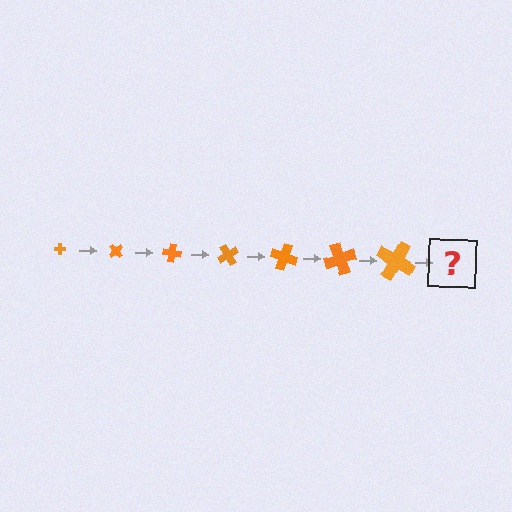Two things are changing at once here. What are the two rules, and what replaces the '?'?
The two rules are that the cross grows larger each step and it rotates 50 degrees each step. The '?' should be a cross, larger than the previous one and rotated 350 degrees from the start.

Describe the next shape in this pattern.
It should be a cross, larger than the previous one and rotated 350 degrees from the start.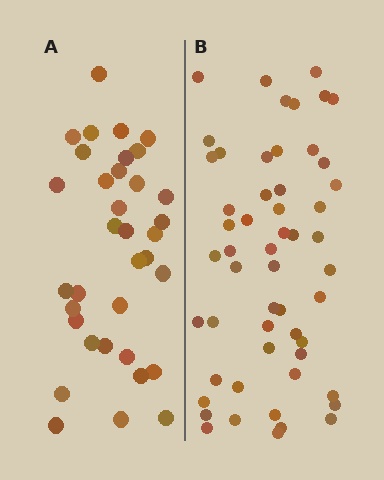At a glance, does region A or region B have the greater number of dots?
Region B (the right region) has more dots.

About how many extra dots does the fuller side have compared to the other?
Region B has approximately 20 more dots than region A.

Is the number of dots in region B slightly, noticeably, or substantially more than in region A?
Region B has substantially more. The ratio is roughly 1.5 to 1.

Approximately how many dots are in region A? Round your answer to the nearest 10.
About 40 dots. (The exact count is 35, which rounds to 40.)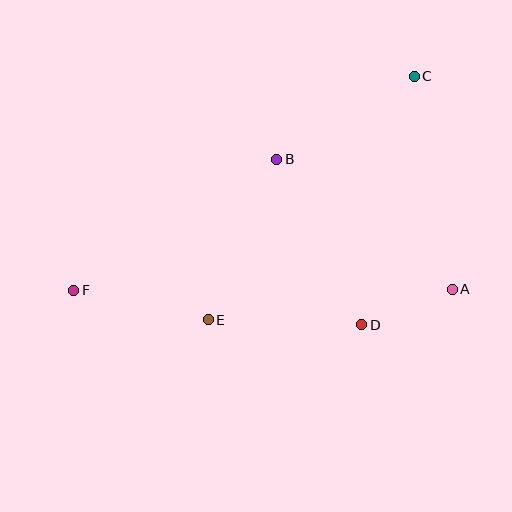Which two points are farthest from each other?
Points C and F are farthest from each other.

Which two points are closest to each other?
Points A and D are closest to each other.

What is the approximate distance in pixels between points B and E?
The distance between B and E is approximately 175 pixels.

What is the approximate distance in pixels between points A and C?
The distance between A and C is approximately 216 pixels.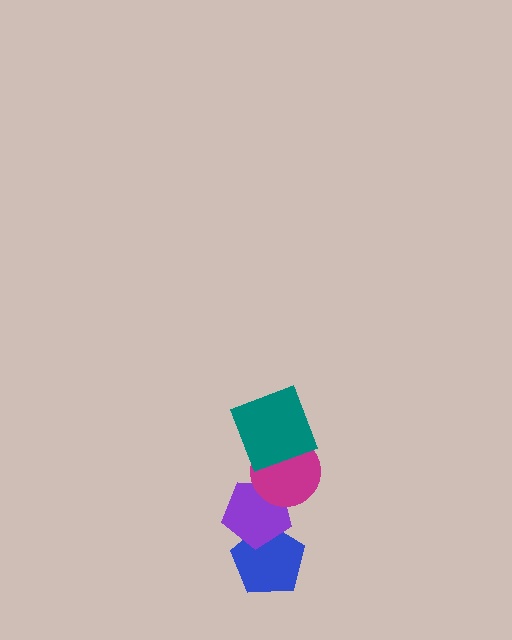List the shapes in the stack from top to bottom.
From top to bottom: the teal square, the magenta circle, the purple pentagon, the blue pentagon.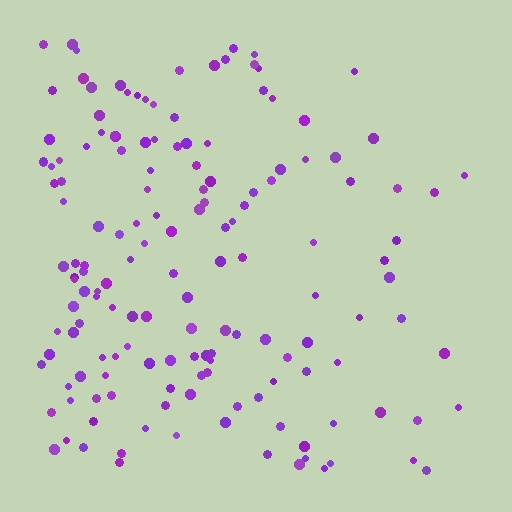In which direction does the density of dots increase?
From right to left, with the left side densest.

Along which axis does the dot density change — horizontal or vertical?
Horizontal.